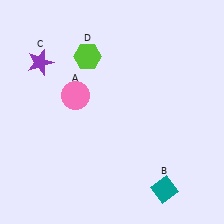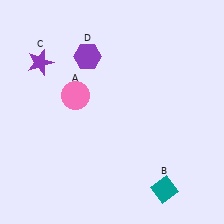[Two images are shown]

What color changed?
The hexagon (D) changed from lime in Image 1 to purple in Image 2.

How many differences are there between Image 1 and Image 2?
There is 1 difference between the two images.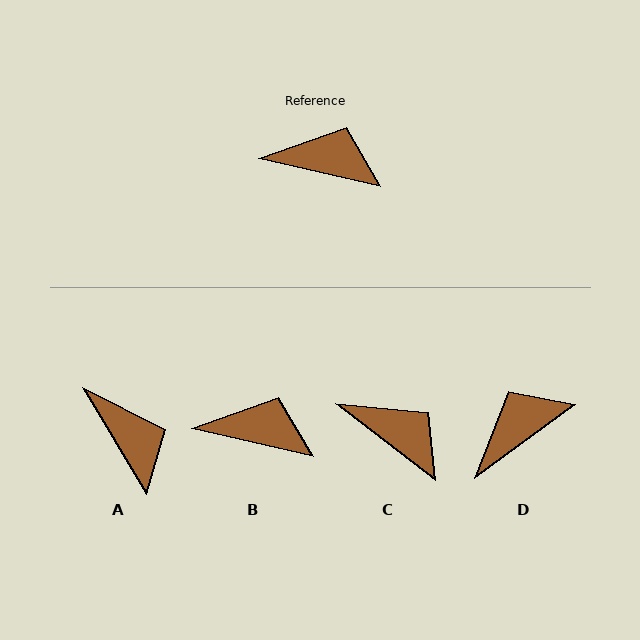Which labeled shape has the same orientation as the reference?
B.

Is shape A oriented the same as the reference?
No, it is off by about 46 degrees.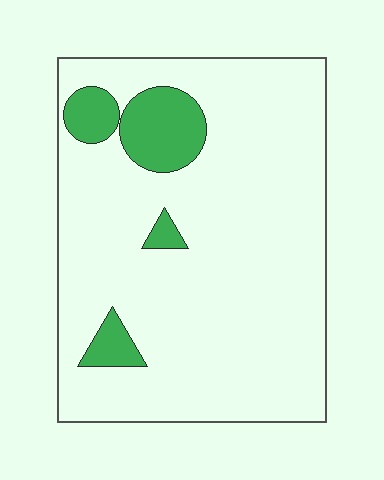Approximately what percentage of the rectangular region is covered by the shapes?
Approximately 10%.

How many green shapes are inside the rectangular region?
4.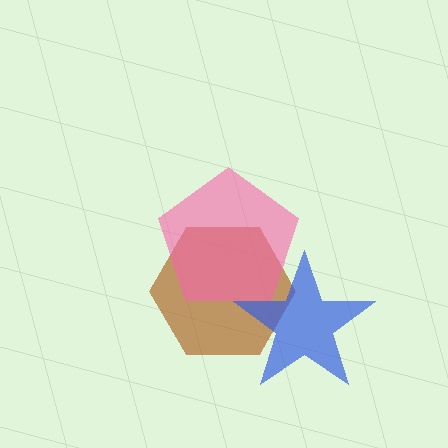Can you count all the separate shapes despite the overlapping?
Yes, there are 3 separate shapes.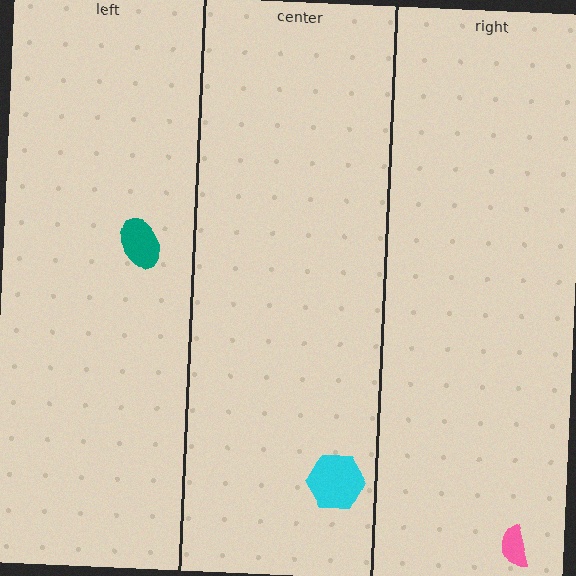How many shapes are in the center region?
1.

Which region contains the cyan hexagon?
The center region.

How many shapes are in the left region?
1.